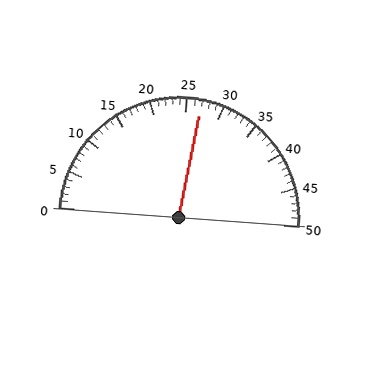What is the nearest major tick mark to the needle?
The nearest major tick mark is 25.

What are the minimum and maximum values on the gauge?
The gauge ranges from 0 to 50.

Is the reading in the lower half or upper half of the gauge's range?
The reading is in the upper half of the range (0 to 50).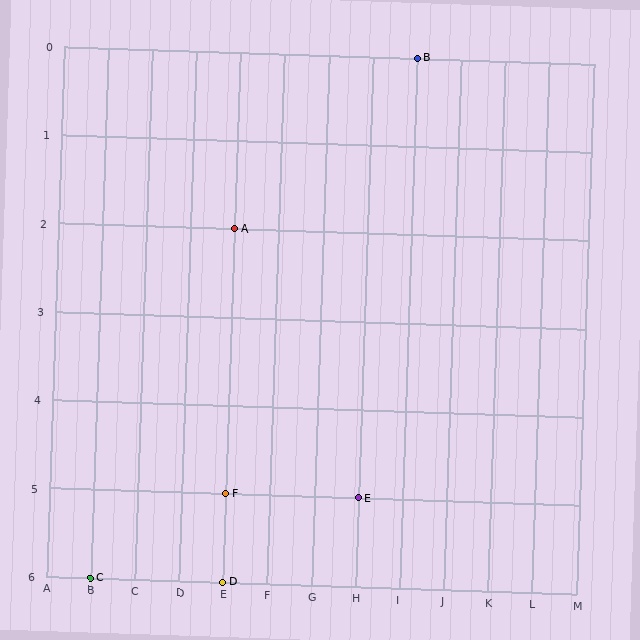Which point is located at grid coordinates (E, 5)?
Point F is at (E, 5).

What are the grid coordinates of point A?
Point A is at grid coordinates (E, 2).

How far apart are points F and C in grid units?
Points F and C are 3 columns and 1 row apart (about 3.2 grid units diagonally).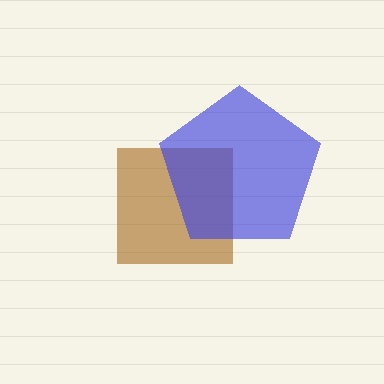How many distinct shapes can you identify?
There are 2 distinct shapes: a brown square, a blue pentagon.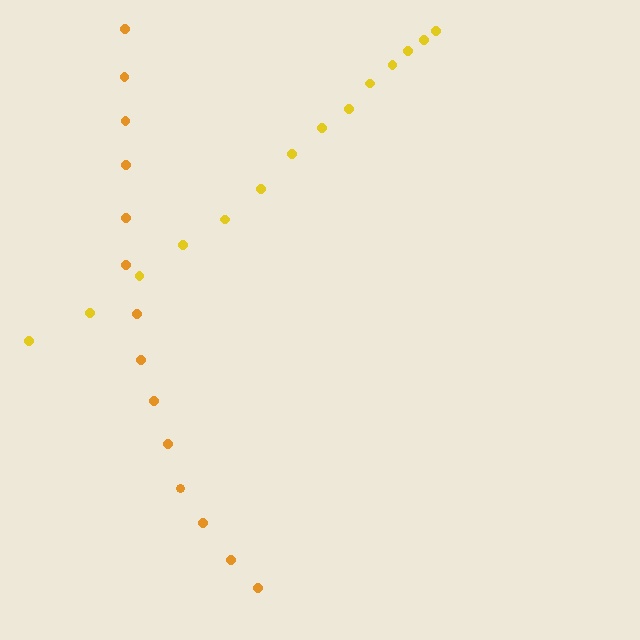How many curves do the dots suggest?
There are 2 distinct paths.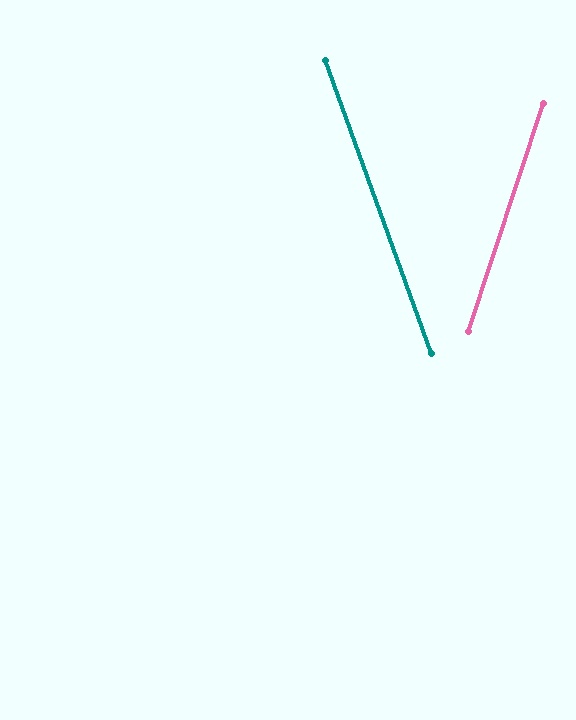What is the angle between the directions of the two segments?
Approximately 38 degrees.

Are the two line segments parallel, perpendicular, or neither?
Neither parallel nor perpendicular — they differ by about 38°.